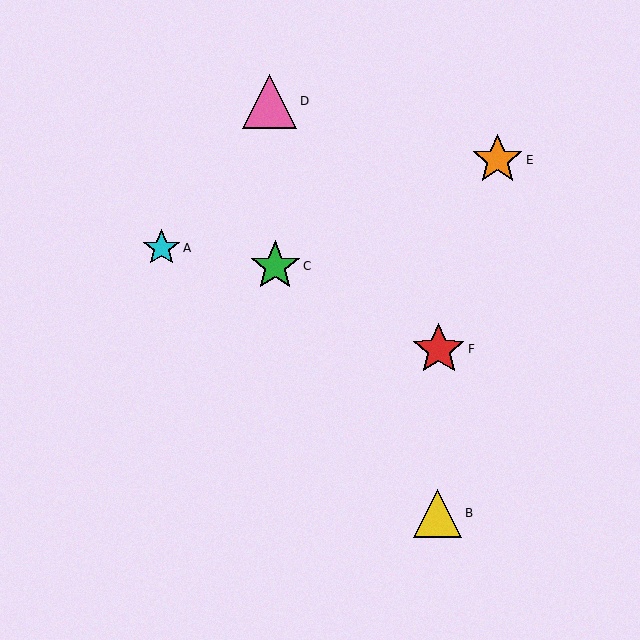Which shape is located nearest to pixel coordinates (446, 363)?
The red star (labeled F) at (439, 349) is nearest to that location.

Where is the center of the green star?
The center of the green star is at (275, 266).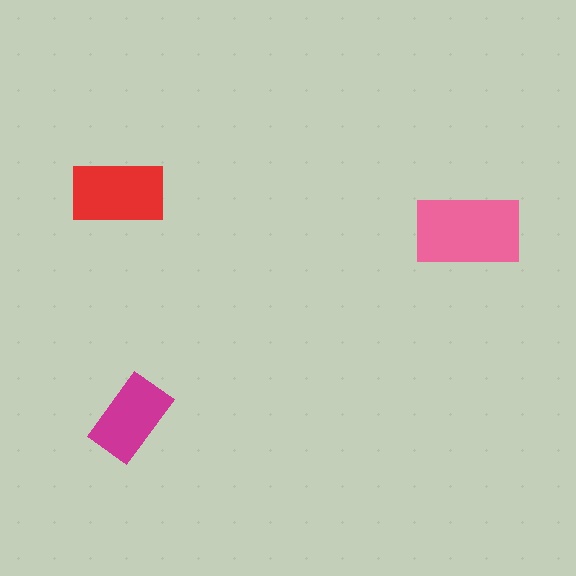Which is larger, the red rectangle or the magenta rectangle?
The red one.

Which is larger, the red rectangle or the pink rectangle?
The pink one.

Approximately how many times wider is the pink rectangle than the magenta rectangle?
About 1.5 times wider.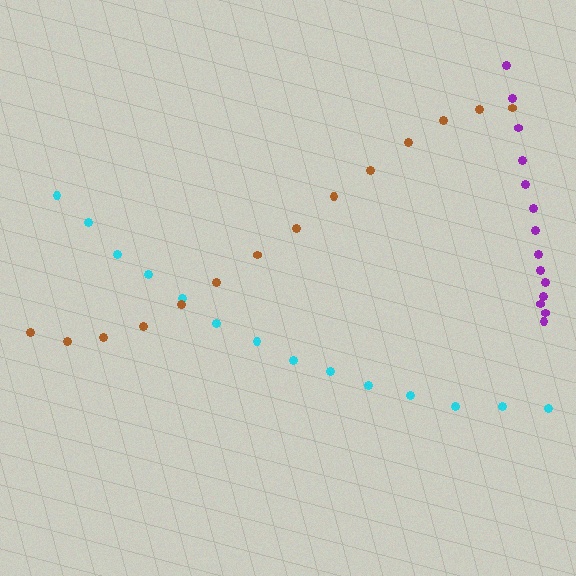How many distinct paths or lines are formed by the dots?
There are 3 distinct paths.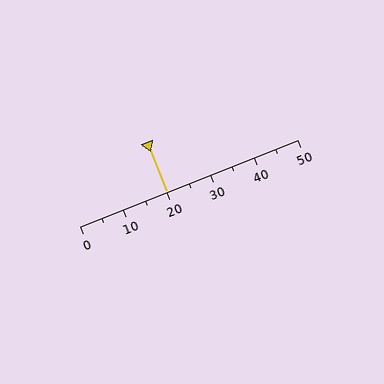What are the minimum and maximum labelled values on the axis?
The axis runs from 0 to 50.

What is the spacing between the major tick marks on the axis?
The major ticks are spaced 10 apart.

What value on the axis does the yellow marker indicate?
The marker indicates approximately 20.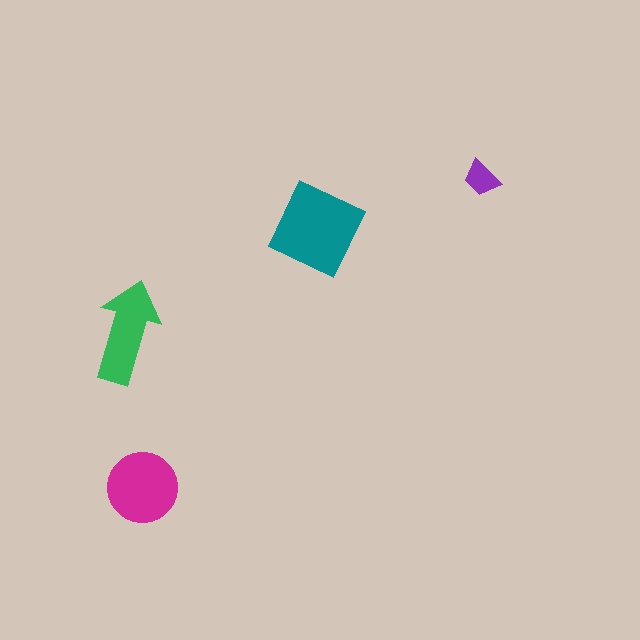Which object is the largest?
The teal diamond.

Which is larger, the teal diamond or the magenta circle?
The teal diamond.